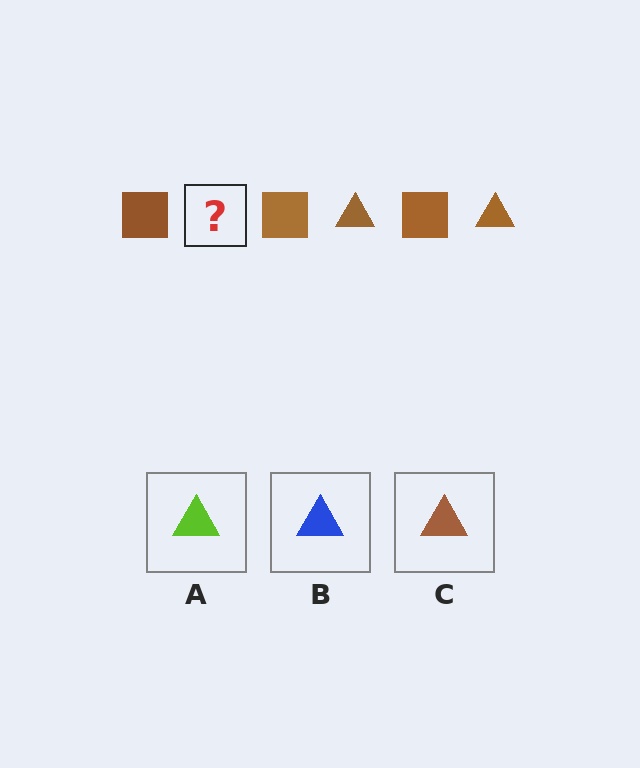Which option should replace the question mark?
Option C.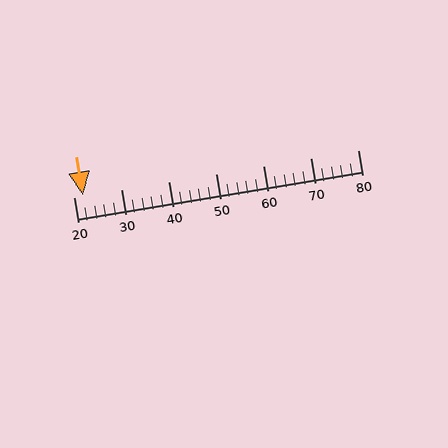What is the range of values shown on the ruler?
The ruler shows values from 20 to 80.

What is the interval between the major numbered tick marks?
The major tick marks are spaced 10 units apart.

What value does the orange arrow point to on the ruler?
The orange arrow points to approximately 22.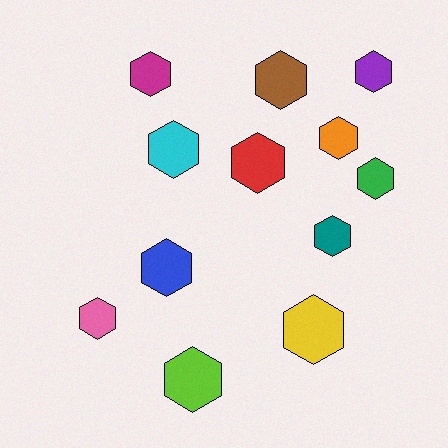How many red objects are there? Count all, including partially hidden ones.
There is 1 red object.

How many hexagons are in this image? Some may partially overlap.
There are 12 hexagons.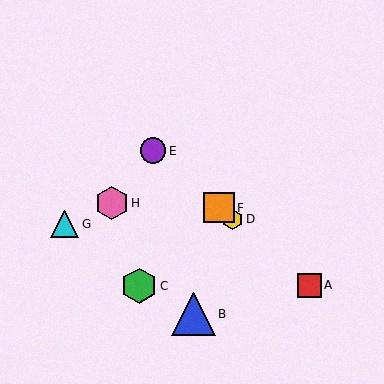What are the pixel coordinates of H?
Object H is at (112, 203).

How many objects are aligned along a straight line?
4 objects (A, D, E, F) are aligned along a straight line.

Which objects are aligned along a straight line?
Objects A, D, E, F are aligned along a straight line.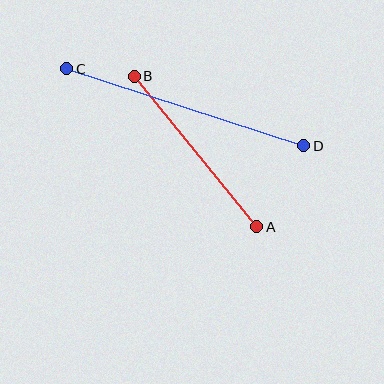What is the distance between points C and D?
The distance is approximately 250 pixels.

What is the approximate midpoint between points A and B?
The midpoint is at approximately (196, 152) pixels.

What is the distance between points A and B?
The distance is approximately 194 pixels.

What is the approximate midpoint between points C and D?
The midpoint is at approximately (185, 107) pixels.